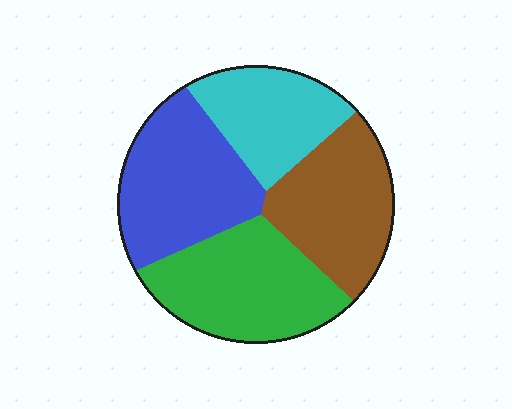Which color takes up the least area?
Cyan, at roughly 20%.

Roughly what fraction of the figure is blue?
Blue covers 28% of the figure.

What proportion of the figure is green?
Green covers 28% of the figure.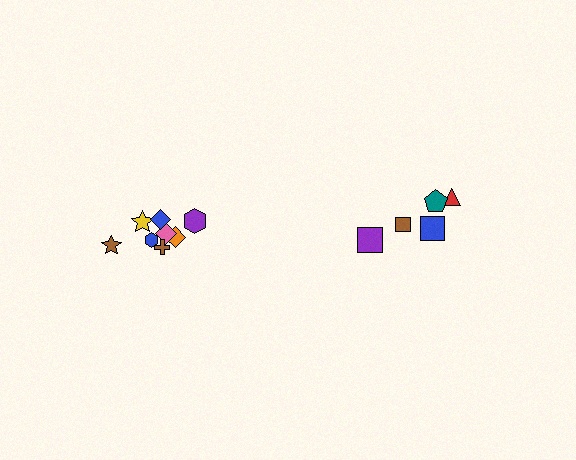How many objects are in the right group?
There are 5 objects.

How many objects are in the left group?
There are 8 objects.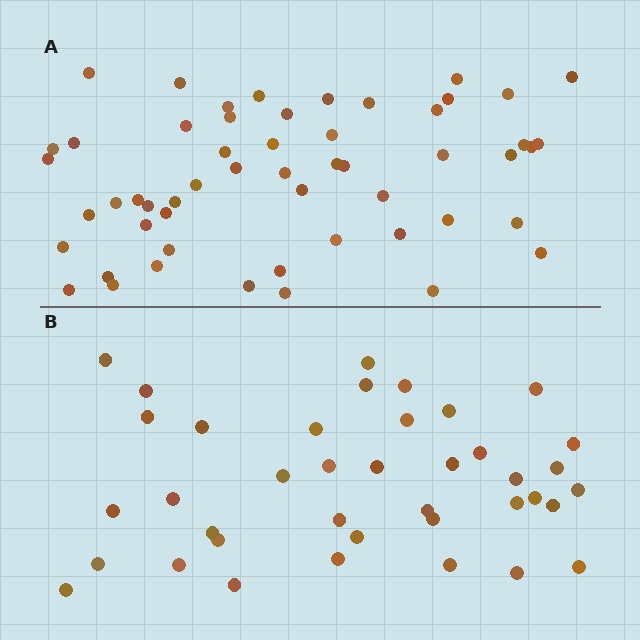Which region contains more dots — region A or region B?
Region A (the top region) has more dots.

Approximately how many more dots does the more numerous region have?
Region A has approximately 15 more dots than region B.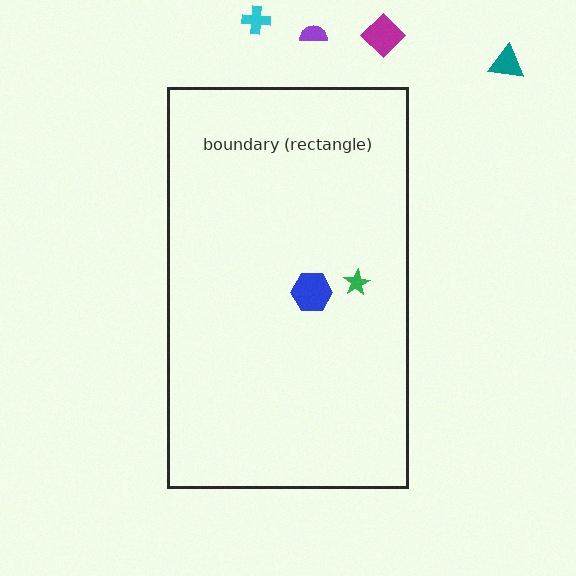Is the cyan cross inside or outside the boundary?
Outside.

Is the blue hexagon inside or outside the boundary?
Inside.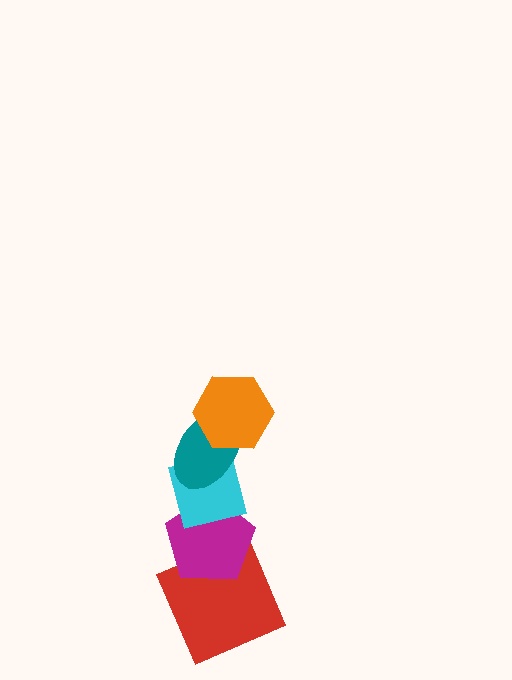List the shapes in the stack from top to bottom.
From top to bottom: the orange hexagon, the teal ellipse, the cyan square, the magenta pentagon, the red square.